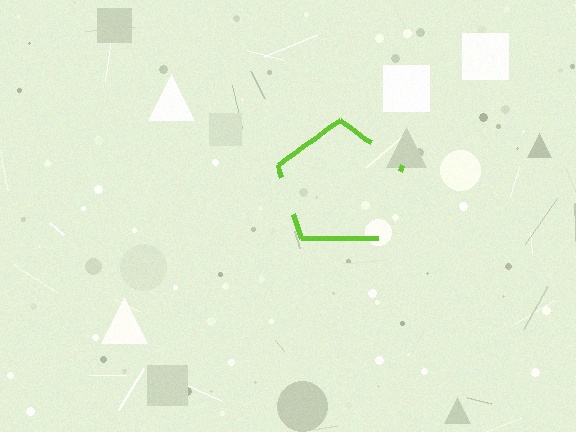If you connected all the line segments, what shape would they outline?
They would outline a pentagon.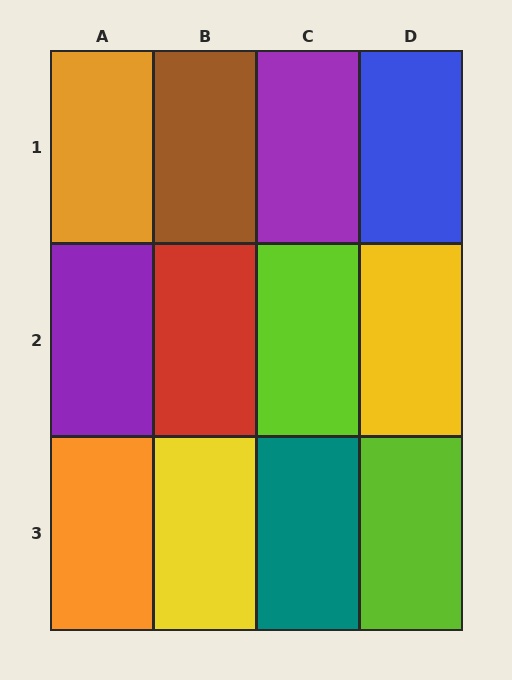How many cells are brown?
1 cell is brown.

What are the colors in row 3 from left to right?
Orange, yellow, teal, lime.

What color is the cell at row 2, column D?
Yellow.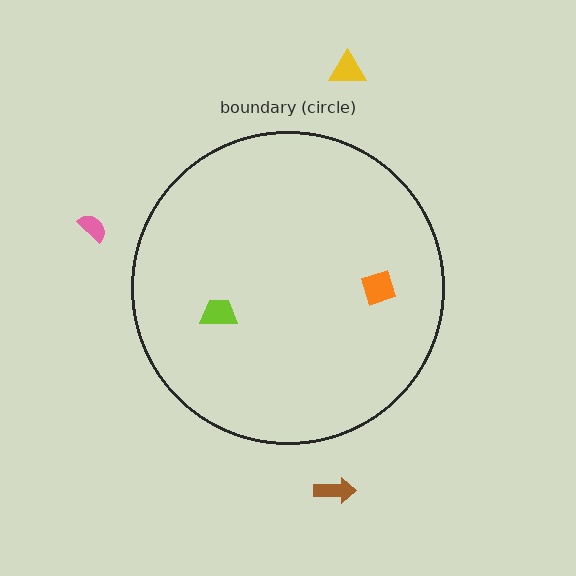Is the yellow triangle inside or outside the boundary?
Outside.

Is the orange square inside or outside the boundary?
Inside.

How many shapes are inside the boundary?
2 inside, 3 outside.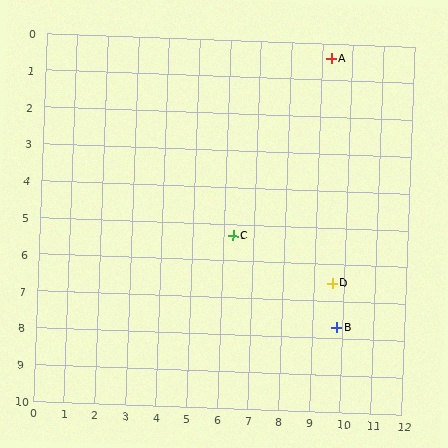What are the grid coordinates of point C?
Point C is at approximately (6.3, 5.3).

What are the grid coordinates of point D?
Point D is at approximately (9.6, 6.5).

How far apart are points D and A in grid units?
Points D and A are about 6.1 grid units apart.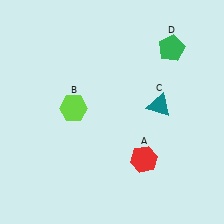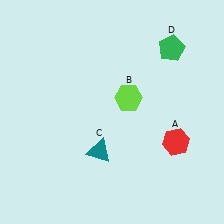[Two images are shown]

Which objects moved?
The objects that moved are: the red hexagon (A), the lime hexagon (B), the teal triangle (C).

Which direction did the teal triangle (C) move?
The teal triangle (C) moved left.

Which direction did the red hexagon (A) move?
The red hexagon (A) moved right.